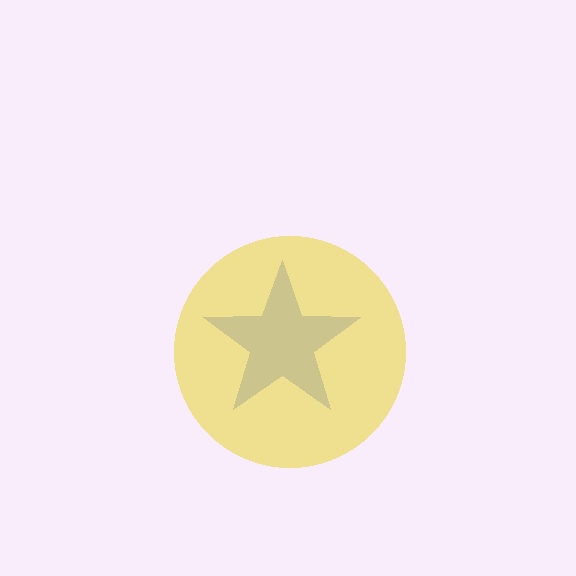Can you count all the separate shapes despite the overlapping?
Yes, there are 2 separate shapes.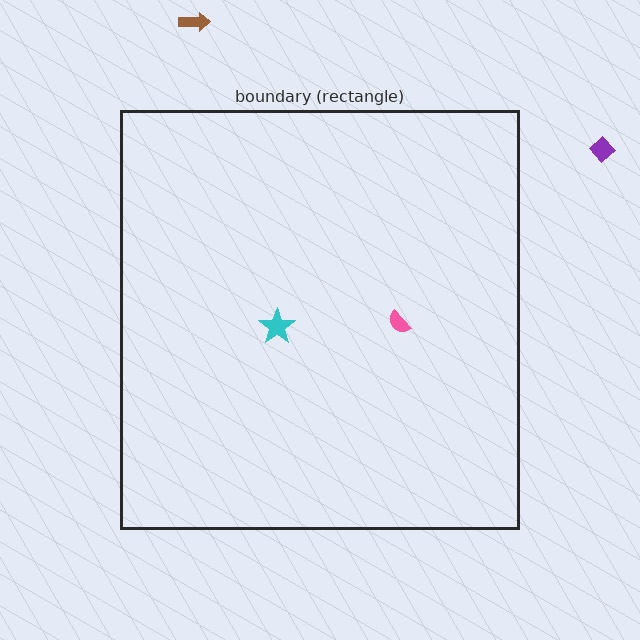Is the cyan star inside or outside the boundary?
Inside.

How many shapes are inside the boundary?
2 inside, 2 outside.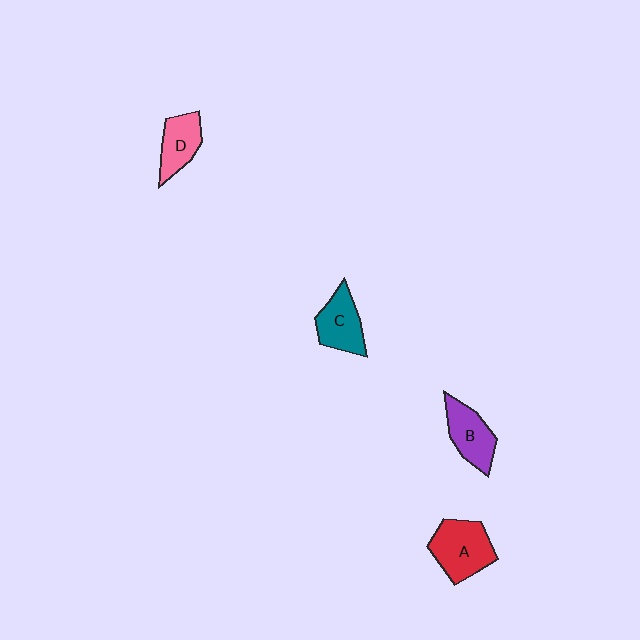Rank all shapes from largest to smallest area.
From largest to smallest: A (red), B (purple), C (teal), D (pink).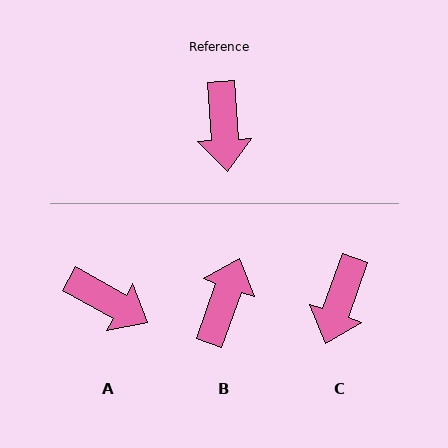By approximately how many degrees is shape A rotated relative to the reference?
Approximately 57 degrees counter-clockwise.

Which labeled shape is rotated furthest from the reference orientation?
B, about 157 degrees away.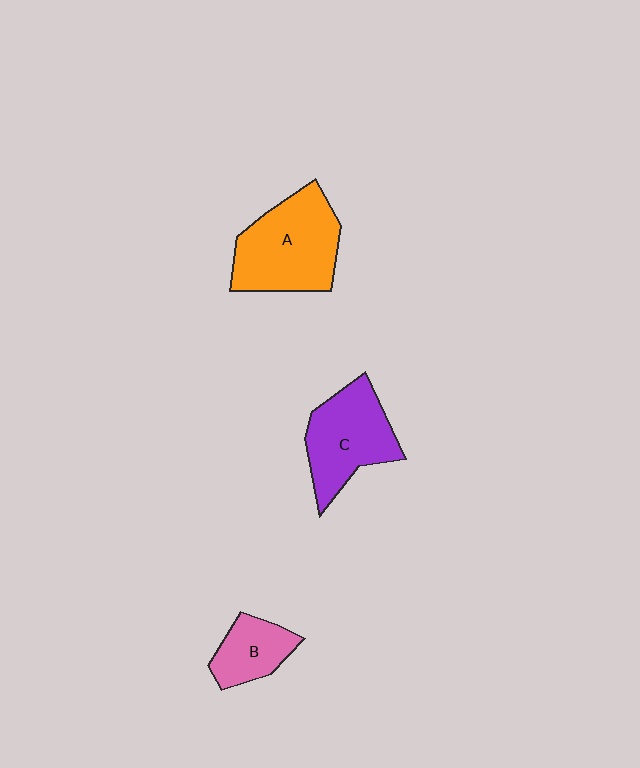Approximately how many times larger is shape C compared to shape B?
Approximately 1.7 times.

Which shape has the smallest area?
Shape B (pink).